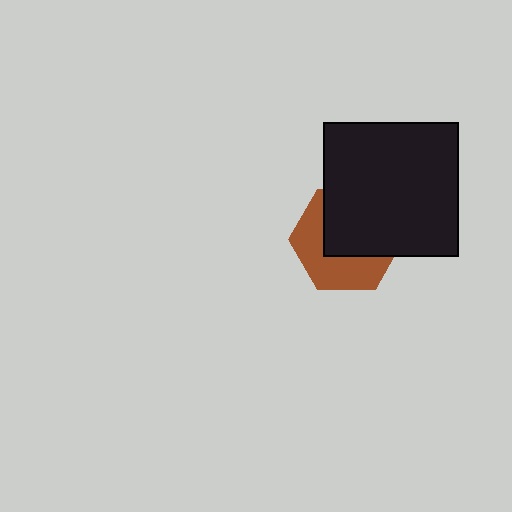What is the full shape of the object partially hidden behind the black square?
The partially hidden object is a brown hexagon.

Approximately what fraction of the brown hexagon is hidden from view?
Roughly 54% of the brown hexagon is hidden behind the black square.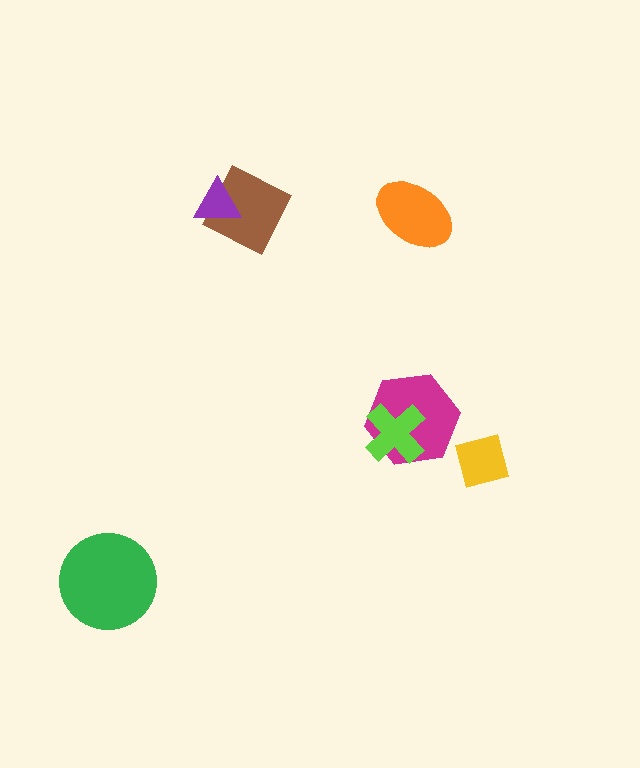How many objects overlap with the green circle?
0 objects overlap with the green circle.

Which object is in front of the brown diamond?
The purple triangle is in front of the brown diamond.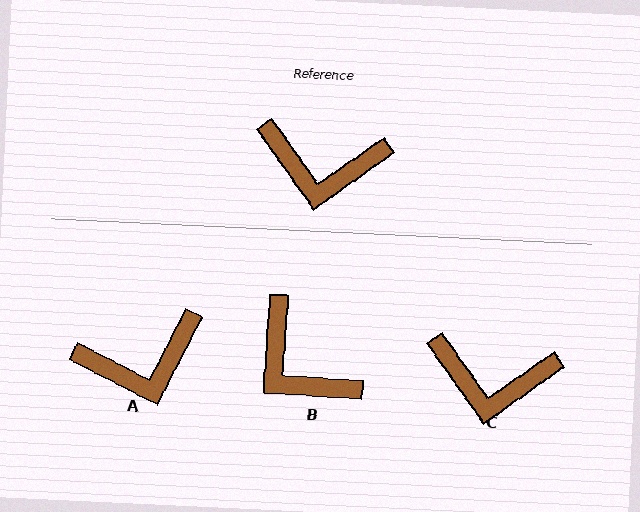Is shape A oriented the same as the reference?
No, it is off by about 27 degrees.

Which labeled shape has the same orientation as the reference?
C.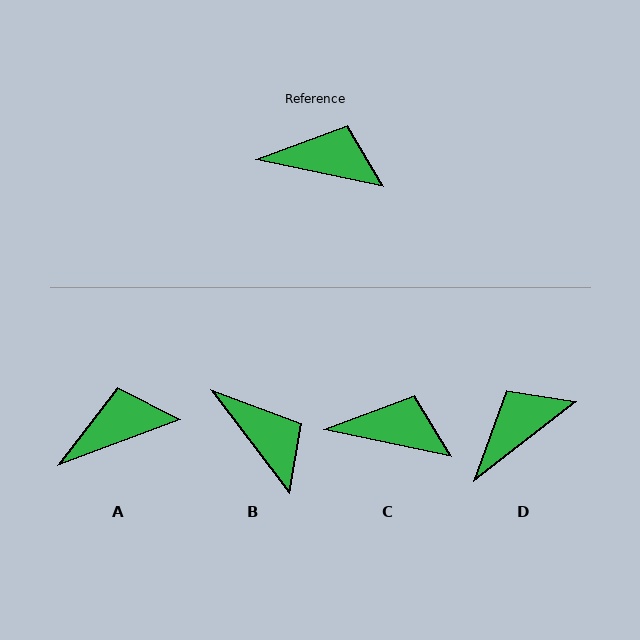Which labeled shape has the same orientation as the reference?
C.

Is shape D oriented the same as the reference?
No, it is off by about 50 degrees.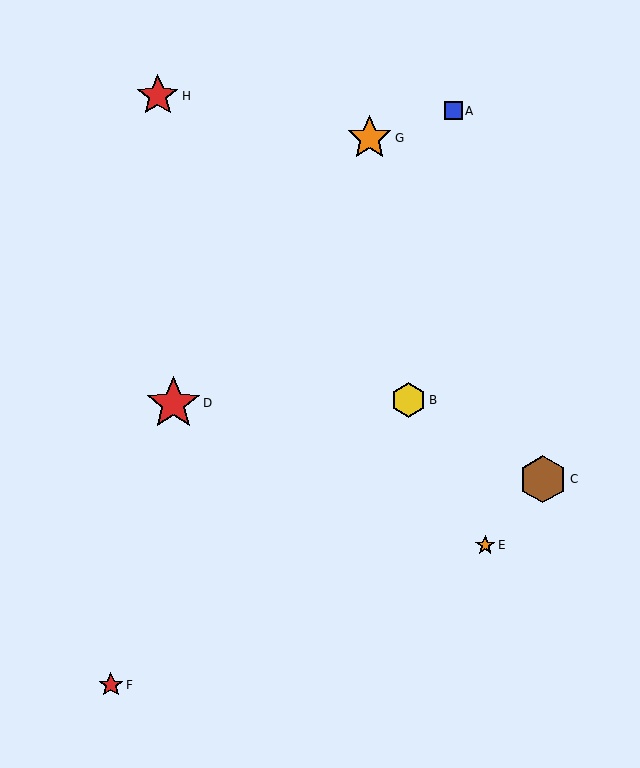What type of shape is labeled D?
Shape D is a red star.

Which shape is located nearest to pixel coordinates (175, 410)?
The red star (labeled D) at (173, 403) is nearest to that location.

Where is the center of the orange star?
The center of the orange star is at (369, 138).